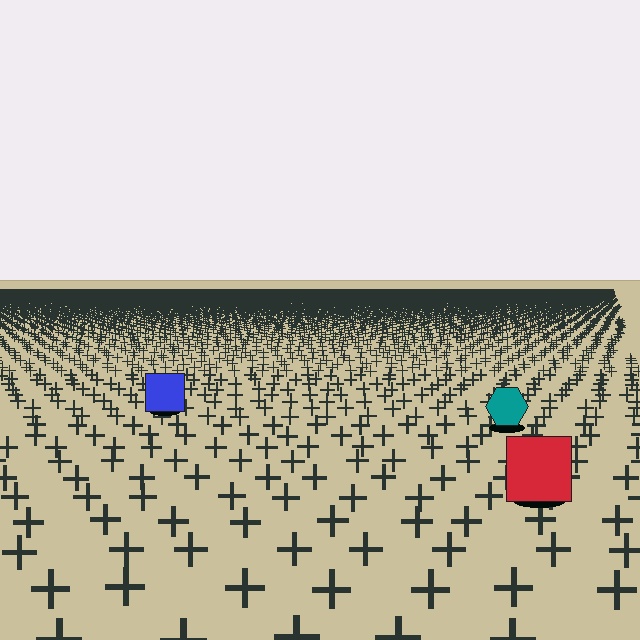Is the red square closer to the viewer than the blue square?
Yes. The red square is closer — you can tell from the texture gradient: the ground texture is coarser near it.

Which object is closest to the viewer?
The red square is closest. The texture marks near it are larger and more spread out.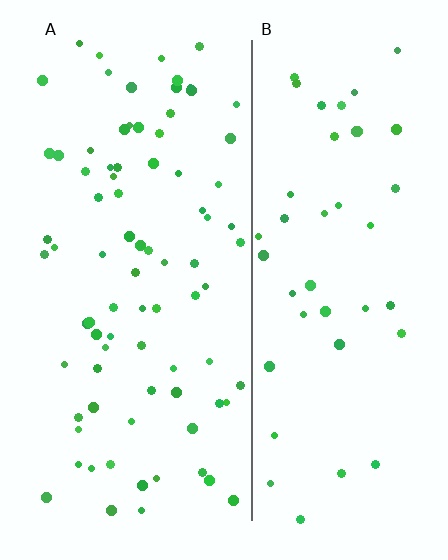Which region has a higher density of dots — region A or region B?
A (the left).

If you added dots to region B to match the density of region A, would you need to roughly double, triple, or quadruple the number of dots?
Approximately double.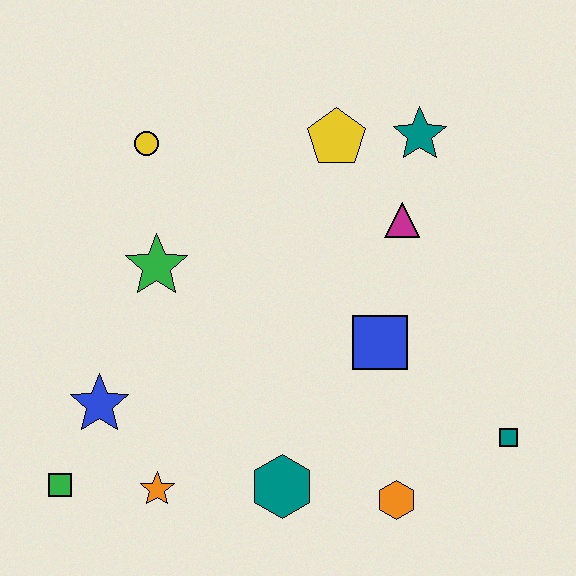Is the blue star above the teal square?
Yes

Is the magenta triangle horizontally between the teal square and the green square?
Yes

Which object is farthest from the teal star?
The green square is farthest from the teal star.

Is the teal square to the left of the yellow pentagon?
No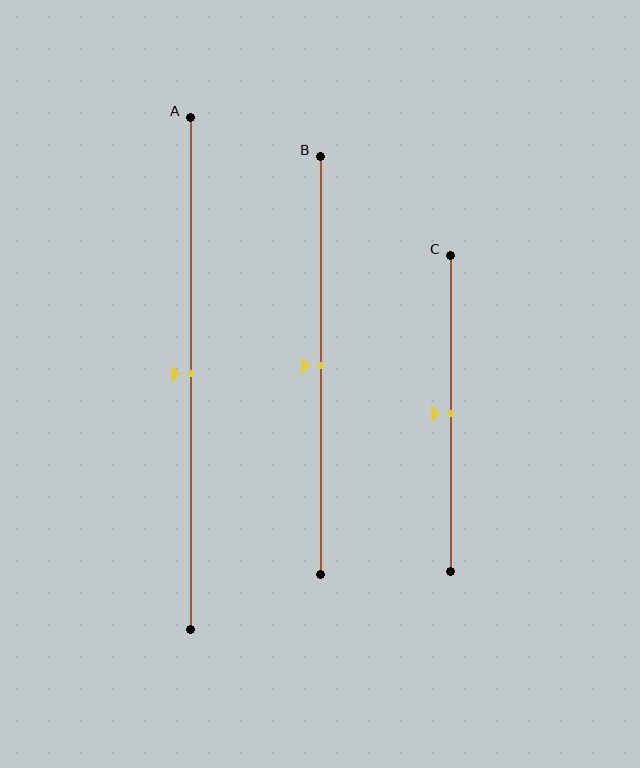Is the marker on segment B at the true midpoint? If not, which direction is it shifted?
Yes, the marker on segment B is at the true midpoint.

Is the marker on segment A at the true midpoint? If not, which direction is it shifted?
Yes, the marker on segment A is at the true midpoint.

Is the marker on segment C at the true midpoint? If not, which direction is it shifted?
Yes, the marker on segment C is at the true midpoint.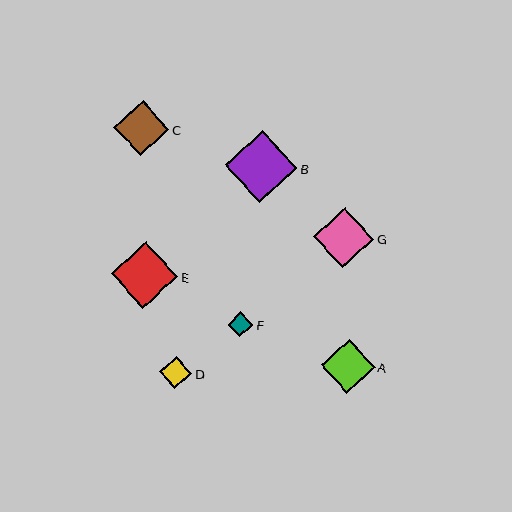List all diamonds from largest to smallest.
From largest to smallest: B, E, G, C, A, D, F.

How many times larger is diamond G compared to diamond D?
Diamond G is approximately 1.9 times the size of diamond D.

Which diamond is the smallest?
Diamond F is the smallest with a size of approximately 25 pixels.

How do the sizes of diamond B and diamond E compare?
Diamond B and diamond E are approximately the same size.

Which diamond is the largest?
Diamond B is the largest with a size of approximately 72 pixels.